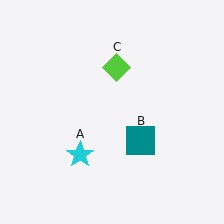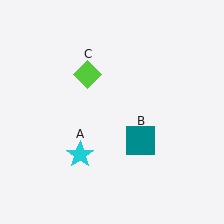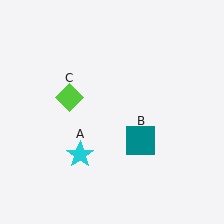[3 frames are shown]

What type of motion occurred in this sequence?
The lime diamond (object C) rotated counterclockwise around the center of the scene.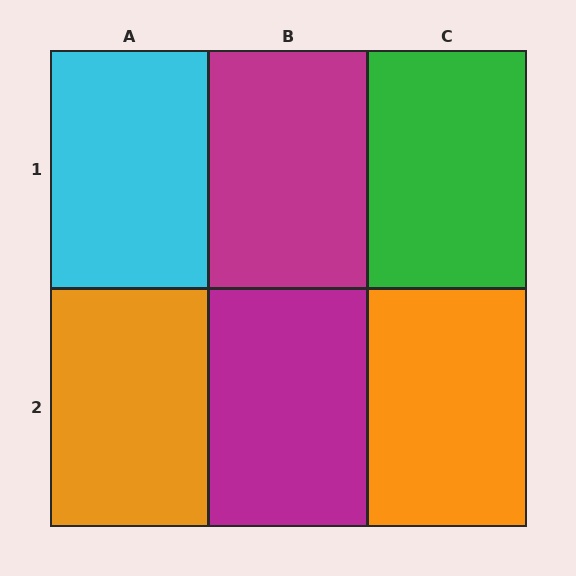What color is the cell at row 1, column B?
Magenta.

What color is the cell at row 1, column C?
Green.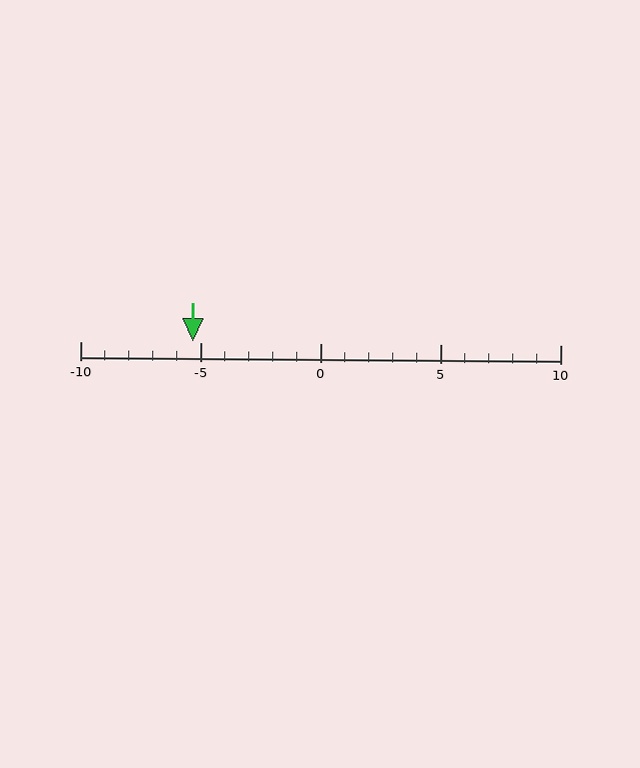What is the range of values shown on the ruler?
The ruler shows values from -10 to 10.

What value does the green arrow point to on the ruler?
The green arrow points to approximately -5.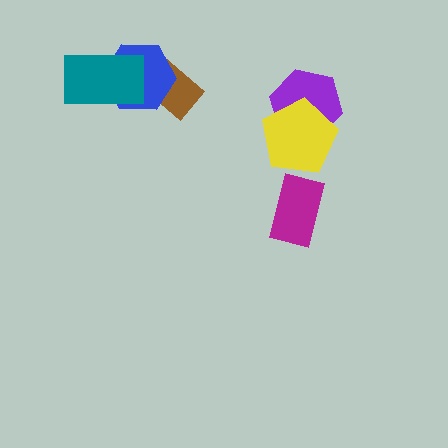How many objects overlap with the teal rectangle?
1 object overlaps with the teal rectangle.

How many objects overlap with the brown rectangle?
1 object overlaps with the brown rectangle.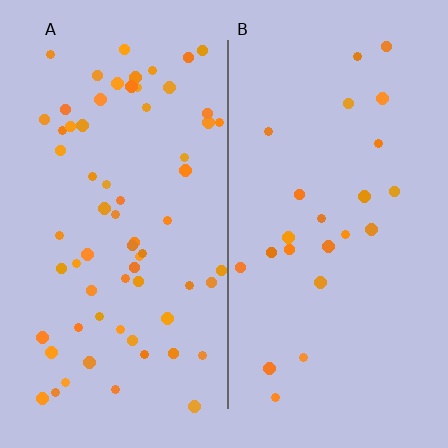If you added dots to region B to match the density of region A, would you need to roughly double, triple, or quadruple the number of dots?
Approximately triple.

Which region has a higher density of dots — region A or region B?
A (the left).